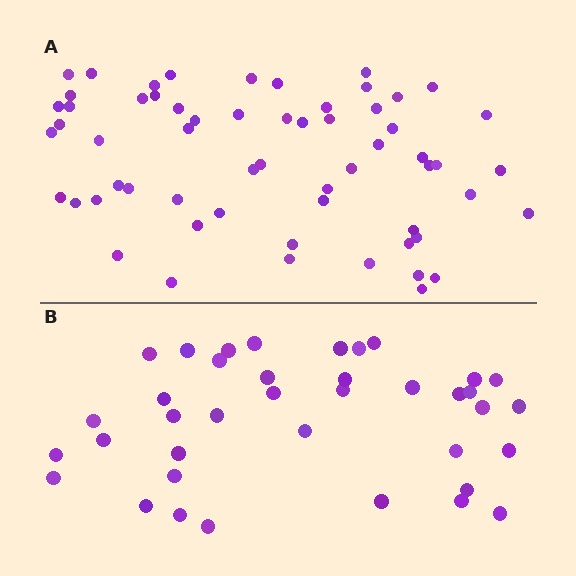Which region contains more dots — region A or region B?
Region A (the top region) has more dots.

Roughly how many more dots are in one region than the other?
Region A has approximately 20 more dots than region B.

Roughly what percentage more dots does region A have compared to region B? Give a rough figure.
About 60% more.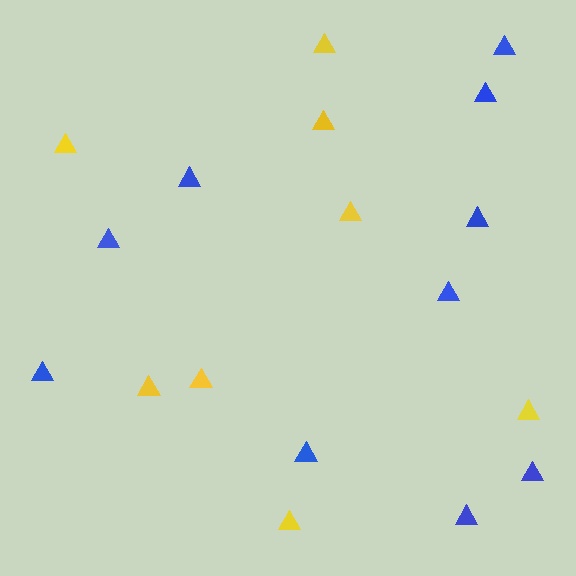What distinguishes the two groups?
There are 2 groups: one group of blue triangles (10) and one group of yellow triangles (8).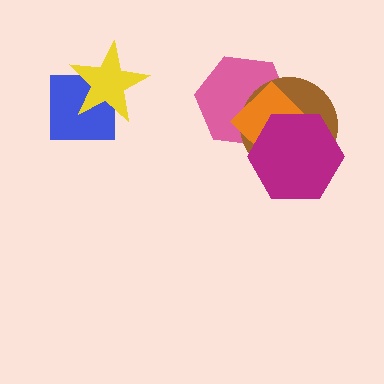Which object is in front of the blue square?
The yellow star is in front of the blue square.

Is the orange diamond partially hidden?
Yes, it is partially covered by another shape.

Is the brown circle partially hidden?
Yes, it is partially covered by another shape.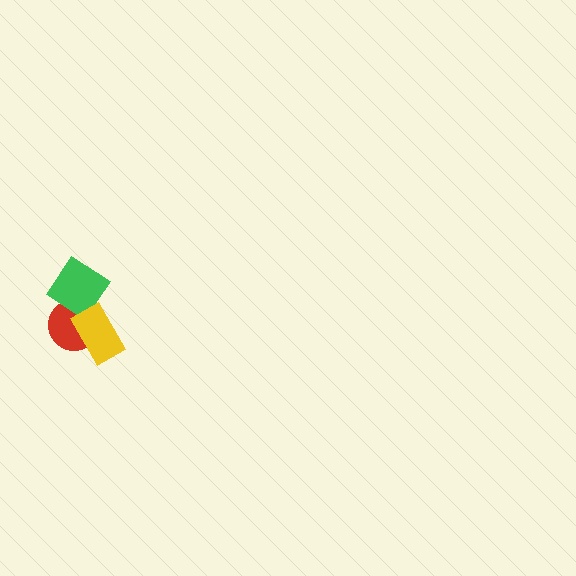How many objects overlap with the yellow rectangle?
2 objects overlap with the yellow rectangle.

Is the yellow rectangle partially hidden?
No, no other shape covers it.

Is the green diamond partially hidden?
Yes, it is partially covered by another shape.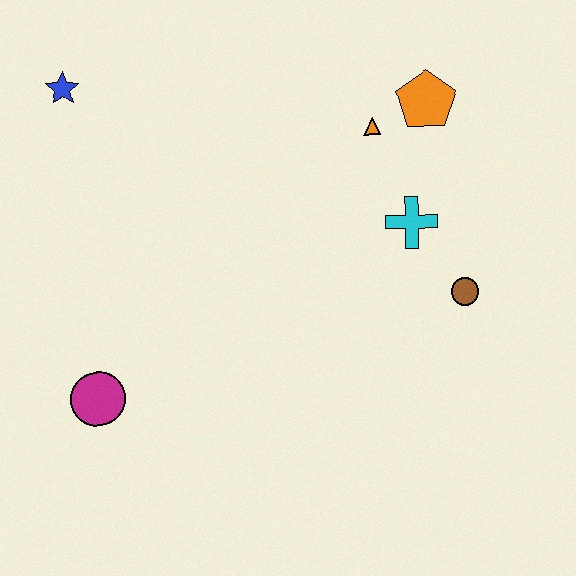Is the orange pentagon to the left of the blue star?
No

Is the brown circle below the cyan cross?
Yes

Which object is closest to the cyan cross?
The brown circle is closest to the cyan cross.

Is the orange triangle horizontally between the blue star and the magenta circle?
No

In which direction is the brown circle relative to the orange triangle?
The brown circle is below the orange triangle.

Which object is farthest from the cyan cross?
The blue star is farthest from the cyan cross.